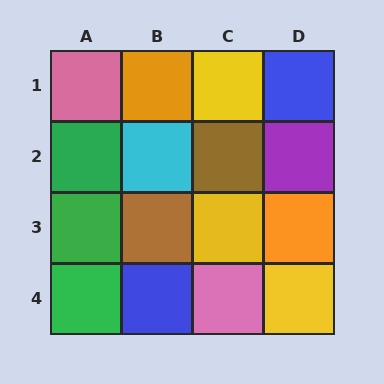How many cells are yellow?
3 cells are yellow.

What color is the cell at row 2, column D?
Purple.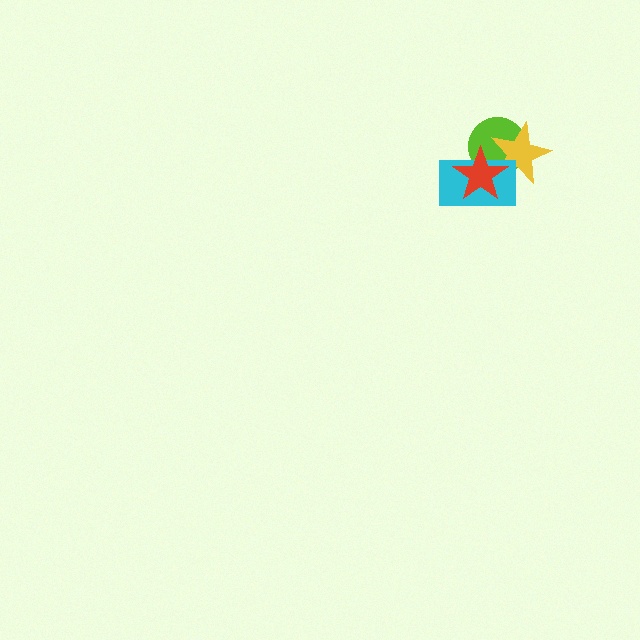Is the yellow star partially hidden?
Yes, it is partially covered by another shape.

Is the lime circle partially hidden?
Yes, it is partially covered by another shape.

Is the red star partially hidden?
No, no other shape covers it.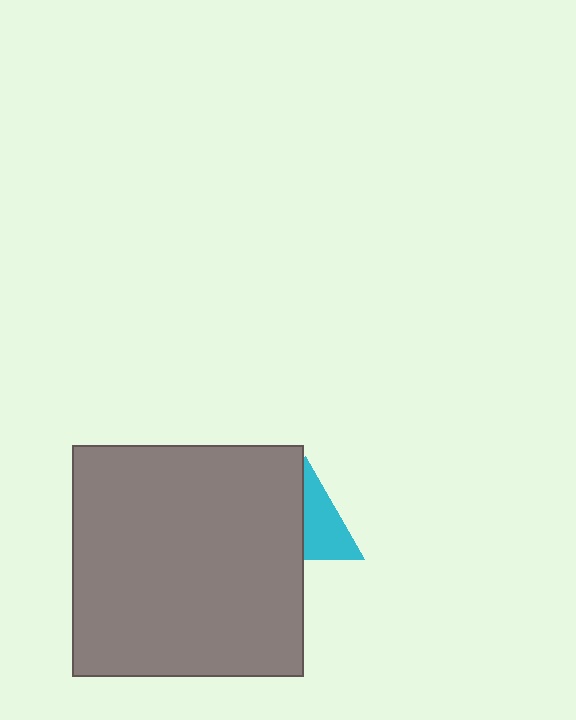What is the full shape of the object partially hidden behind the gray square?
The partially hidden object is a cyan triangle.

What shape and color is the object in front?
The object in front is a gray square.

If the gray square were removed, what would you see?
You would see the complete cyan triangle.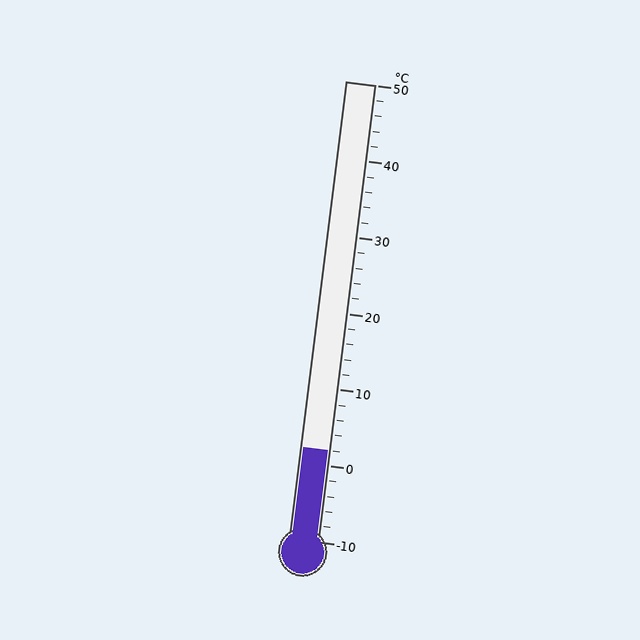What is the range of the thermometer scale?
The thermometer scale ranges from -10°C to 50°C.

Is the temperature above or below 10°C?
The temperature is below 10°C.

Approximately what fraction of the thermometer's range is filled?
The thermometer is filled to approximately 20% of its range.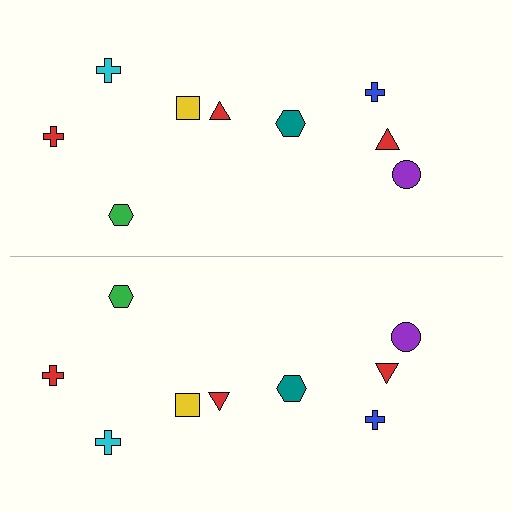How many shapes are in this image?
There are 18 shapes in this image.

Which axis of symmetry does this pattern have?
The pattern has a horizontal axis of symmetry running through the center of the image.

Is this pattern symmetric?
Yes, this pattern has bilateral (reflection) symmetry.